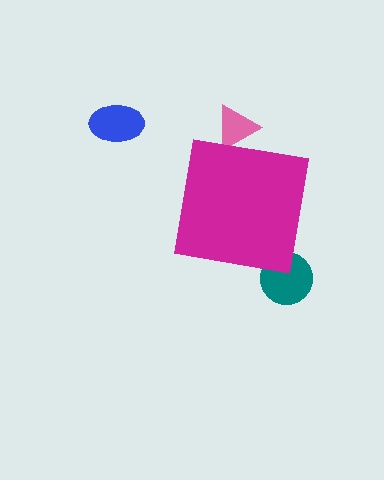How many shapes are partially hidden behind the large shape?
2 shapes are partially hidden.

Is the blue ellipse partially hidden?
No, the blue ellipse is fully visible.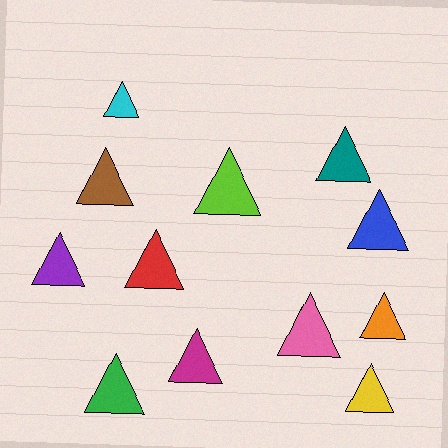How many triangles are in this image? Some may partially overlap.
There are 12 triangles.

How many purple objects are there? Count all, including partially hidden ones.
There is 1 purple object.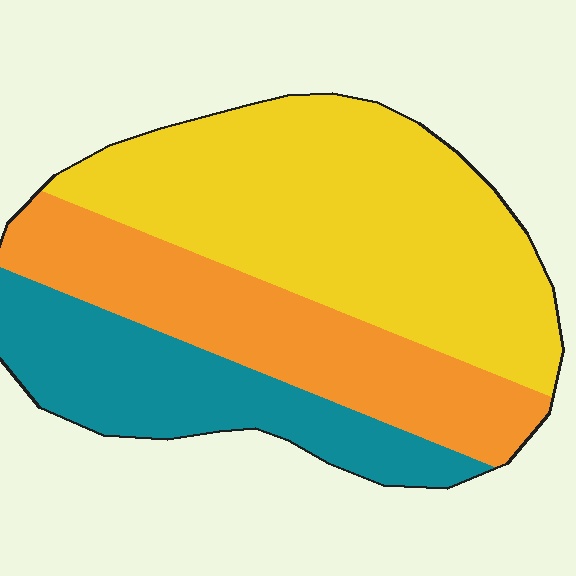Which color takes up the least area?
Teal, at roughly 25%.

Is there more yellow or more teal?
Yellow.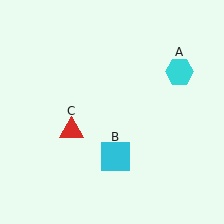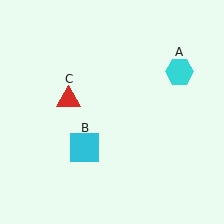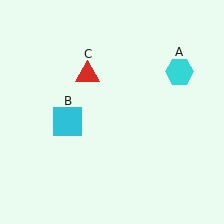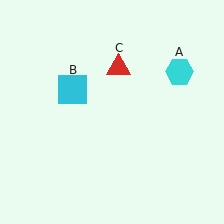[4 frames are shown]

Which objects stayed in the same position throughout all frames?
Cyan hexagon (object A) remained stationary.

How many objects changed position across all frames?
2 objects changed position: cyan square (object B), red triangle (object C).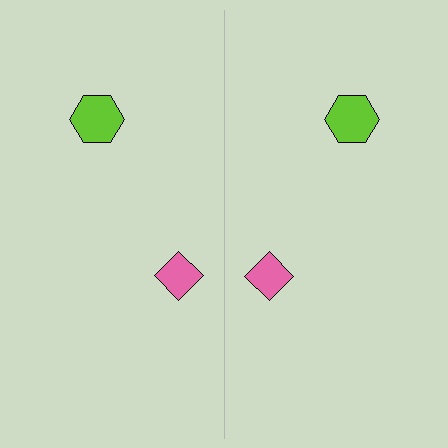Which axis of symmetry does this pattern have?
The pattern has a vertical axis of symmetry running through the center of the image.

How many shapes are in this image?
There are 4 shapes in this image.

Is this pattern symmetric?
Yes, this pattern has bilateral (reflection) symmetry.